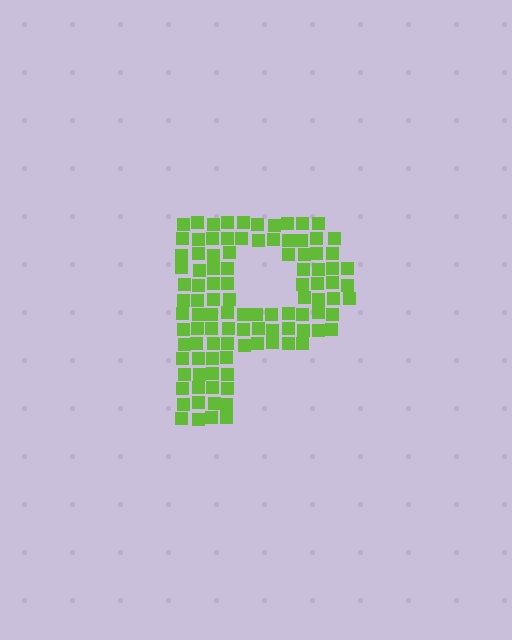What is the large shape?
The large shape is the letter P.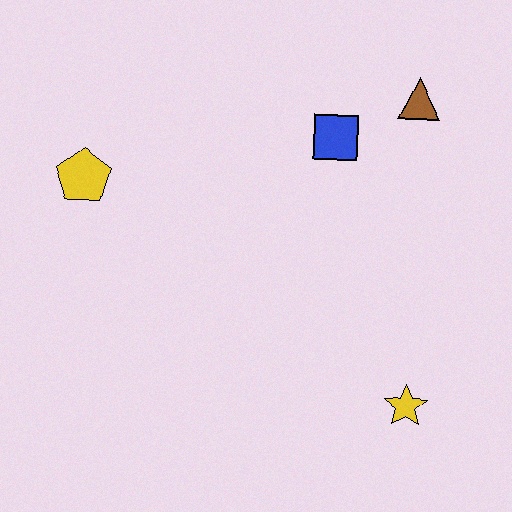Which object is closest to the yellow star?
The blue square is closest to the yellow star.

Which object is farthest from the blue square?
The yellow star is farthest from the blue square.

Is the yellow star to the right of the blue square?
Yes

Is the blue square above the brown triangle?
No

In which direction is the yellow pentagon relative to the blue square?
The yellow pentagon is to the left of the blue square.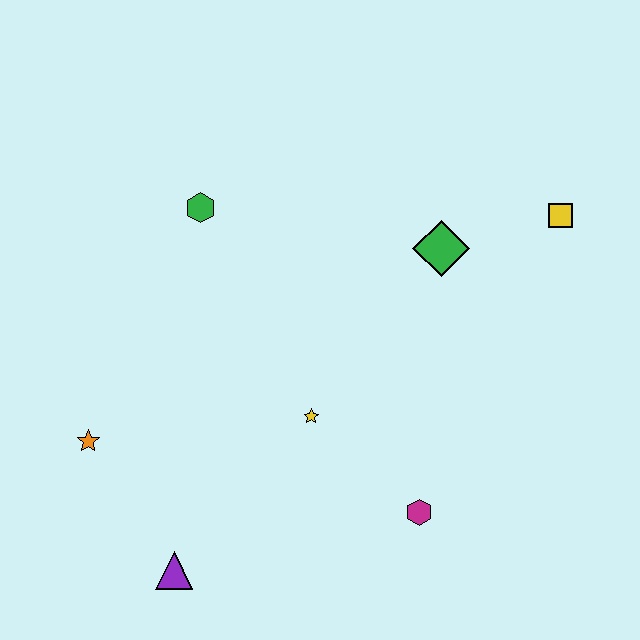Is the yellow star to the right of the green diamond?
No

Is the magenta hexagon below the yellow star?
Yes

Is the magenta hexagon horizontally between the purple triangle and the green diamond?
Yes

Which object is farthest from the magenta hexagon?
The green hexagon is farthest from the magenta hexagon.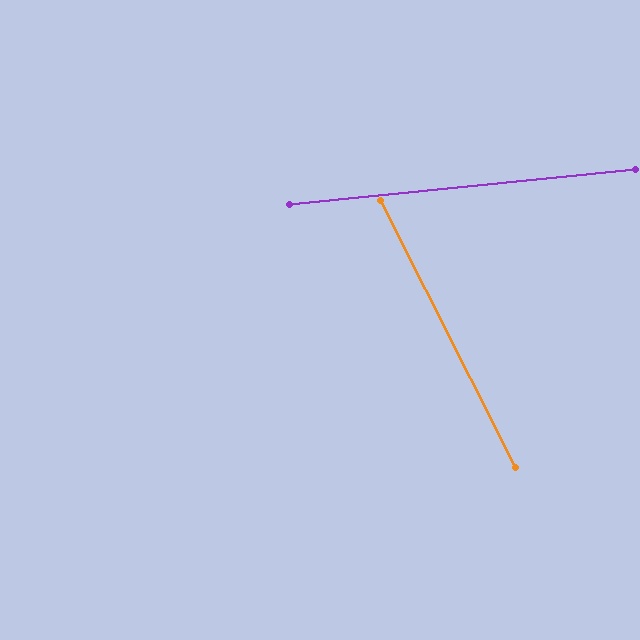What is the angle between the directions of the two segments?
Approximately 69 degrees.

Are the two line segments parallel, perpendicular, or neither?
Neither parallel nor perpendicular — they differ by about 69°.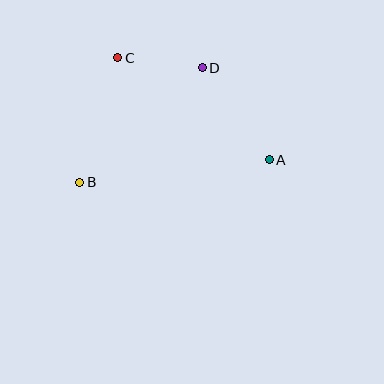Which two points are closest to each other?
Points C and D are closest to each other.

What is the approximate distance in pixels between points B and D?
The distance between B and D is approximately 167 pixels.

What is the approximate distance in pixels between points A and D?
The distance between A and D is approximately 114 pixels.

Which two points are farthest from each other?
Points A and B are farthest from each other.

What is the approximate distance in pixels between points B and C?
The distance between B and C is approximately 130 pixels.